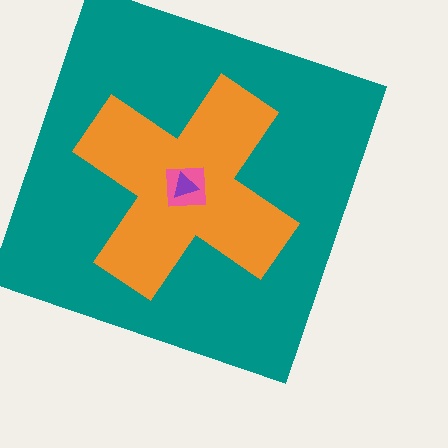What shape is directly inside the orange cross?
The pink square.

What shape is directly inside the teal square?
The orange cross.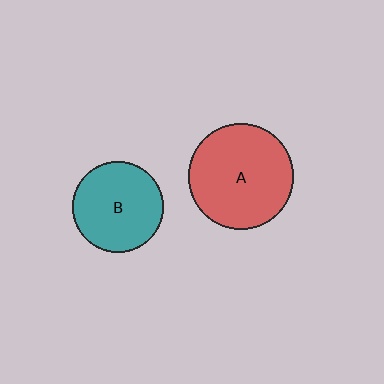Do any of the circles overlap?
No, none of the circles overlap.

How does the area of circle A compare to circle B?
Approximately 1.3 times.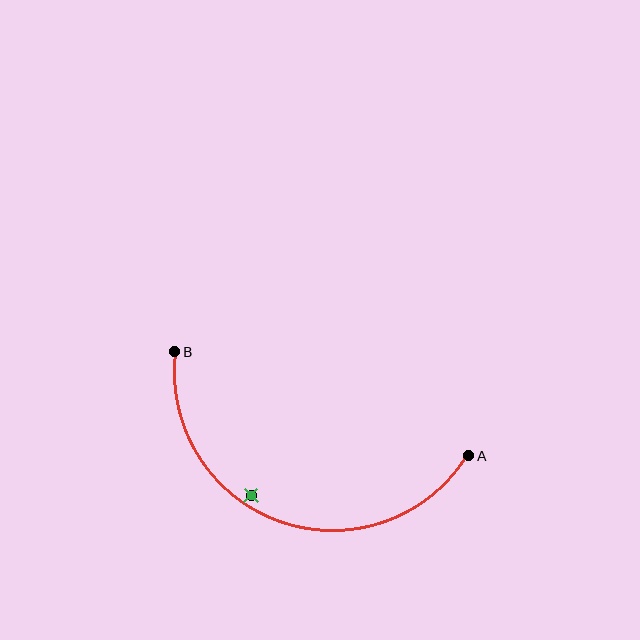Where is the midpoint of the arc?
The arc midpoint is the point on the curve farthest from the straight line joining A and B. It sits below that line.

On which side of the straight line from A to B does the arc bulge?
The arc bulges below the straight line connecting A and B.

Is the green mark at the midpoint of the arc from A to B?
No — the green mark does not lie on the arc at all. It sits slightly inside the curve.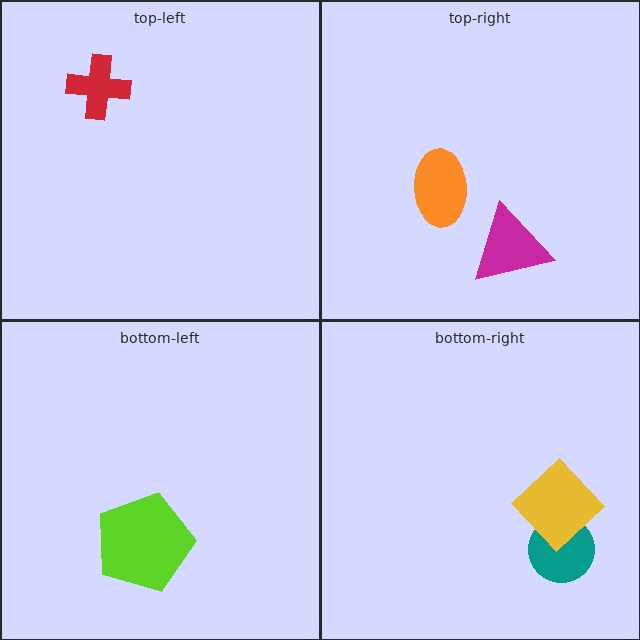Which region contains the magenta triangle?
The top-right region.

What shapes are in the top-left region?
The red cross.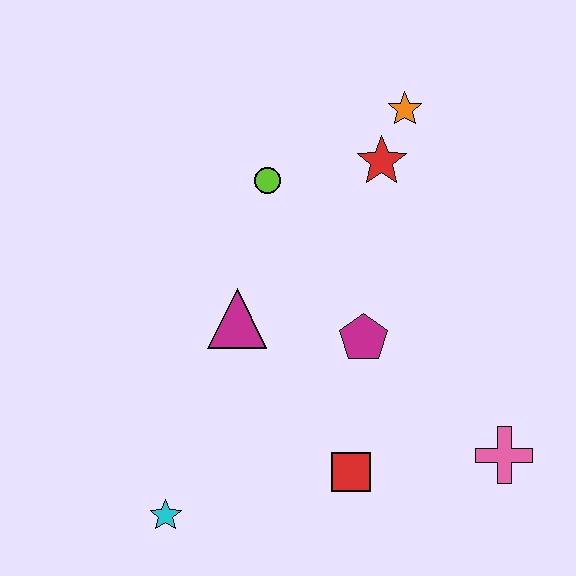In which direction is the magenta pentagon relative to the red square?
The magenta pentagon is above the red square.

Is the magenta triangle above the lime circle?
No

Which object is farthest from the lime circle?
The pink cross is farthest from the lime circle.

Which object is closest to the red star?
The orange star is closest to the red star.